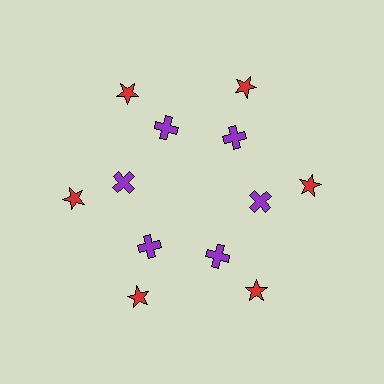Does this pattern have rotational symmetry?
Yes, this pattern has 6-fold rotational symmetry. It looks the same after rotating 60 degrees around the center.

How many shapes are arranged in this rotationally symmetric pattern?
There are 12 shapes, arranged in 6 groups of 2.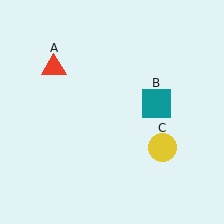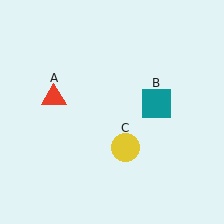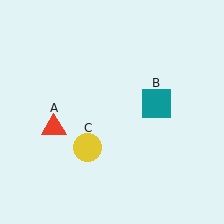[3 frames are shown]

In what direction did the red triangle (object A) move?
The red triangle (object A) moved down.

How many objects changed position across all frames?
2 objects changed position: red triangle (object A), yellow circle (object C).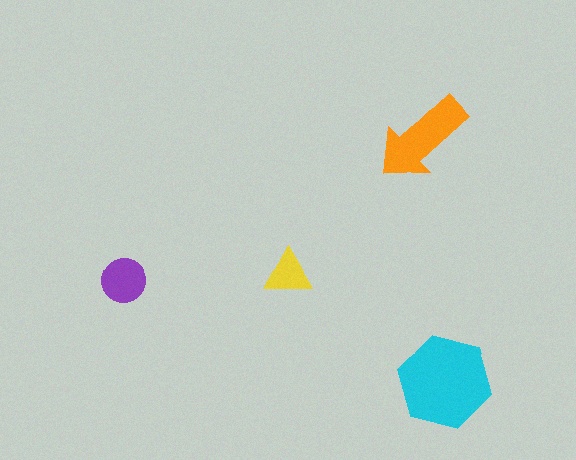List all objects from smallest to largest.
The yellow triangle, the purple circle, the orange arrow, the cyan hexagon.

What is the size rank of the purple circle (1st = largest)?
3rd.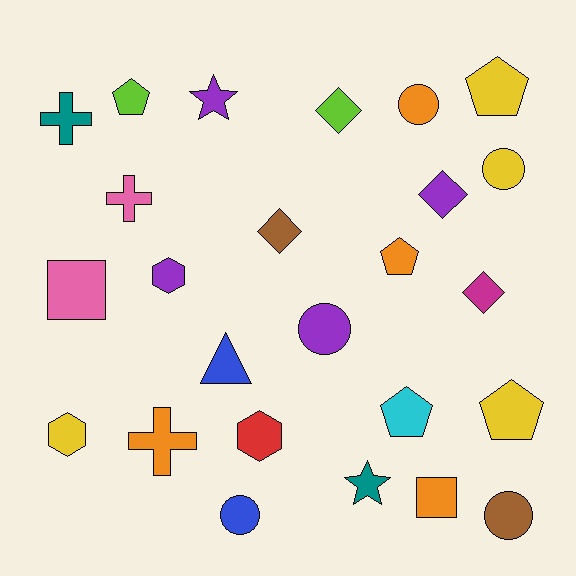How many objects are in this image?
There are 25 objects.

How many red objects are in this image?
There is 1 red object.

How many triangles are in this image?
There is 1 triangle.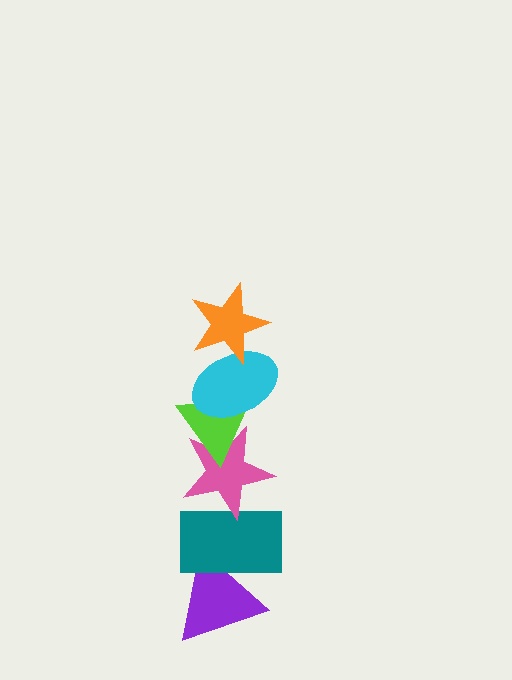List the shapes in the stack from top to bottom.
From top to bottom: the orange star, the cyan ellipse, the lime triangle, the pink star, the teal rectangle, the purple triangle.